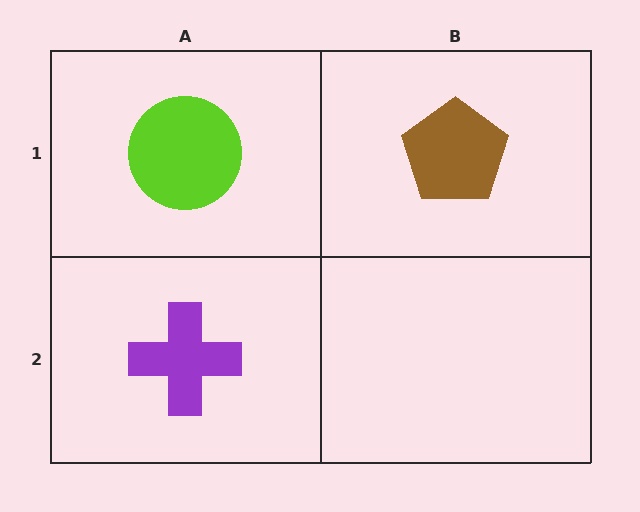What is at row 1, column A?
A lime circle.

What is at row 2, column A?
A purple cross.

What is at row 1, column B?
A brown pentagon.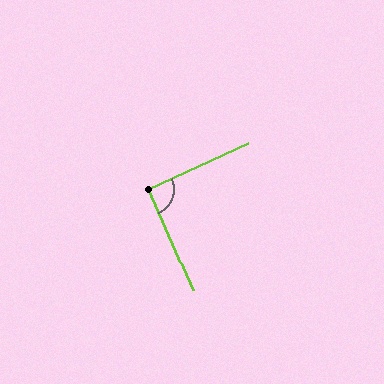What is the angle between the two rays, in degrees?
Approximately 92 degrees.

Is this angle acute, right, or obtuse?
It is approximately a right angle.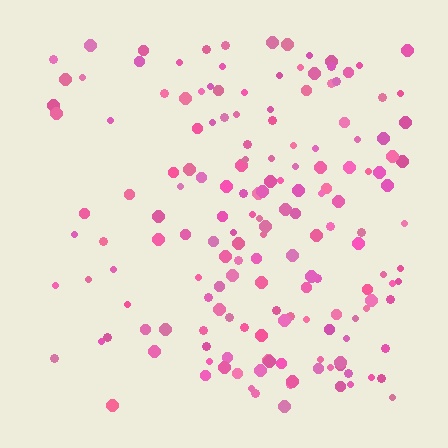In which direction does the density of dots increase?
From left to right, with the right side densest.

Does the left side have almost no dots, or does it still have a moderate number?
Still a moderate number, just noticeably fewer than the right.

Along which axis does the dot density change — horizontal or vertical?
Horizontal.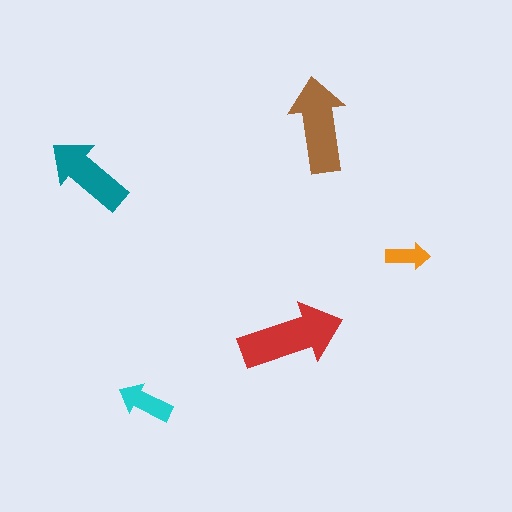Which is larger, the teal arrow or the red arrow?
The red one.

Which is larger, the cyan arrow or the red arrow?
The red one.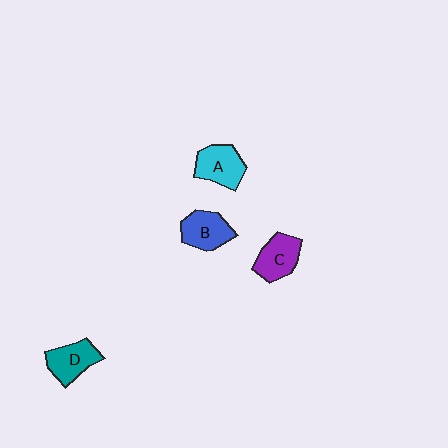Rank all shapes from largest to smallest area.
From largest to smallest: A (cyan), C (purple), B (blue), D (teal).